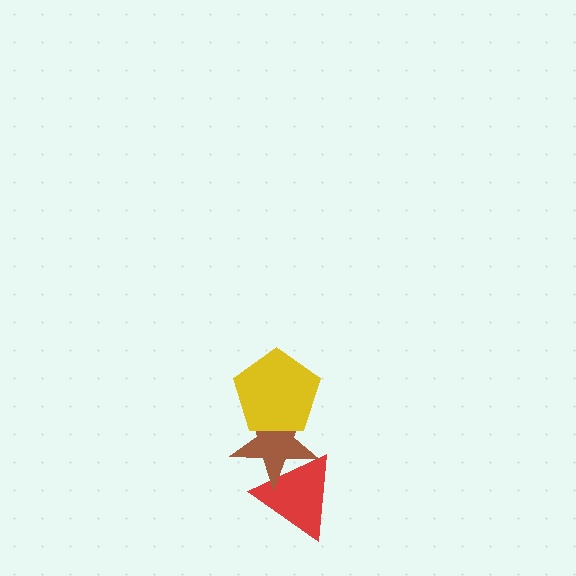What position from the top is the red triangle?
The red triangle is 3rd from the top.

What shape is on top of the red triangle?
The brown star is on top of the red triangle.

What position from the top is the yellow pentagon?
The yellow pentagon is 1st from the top.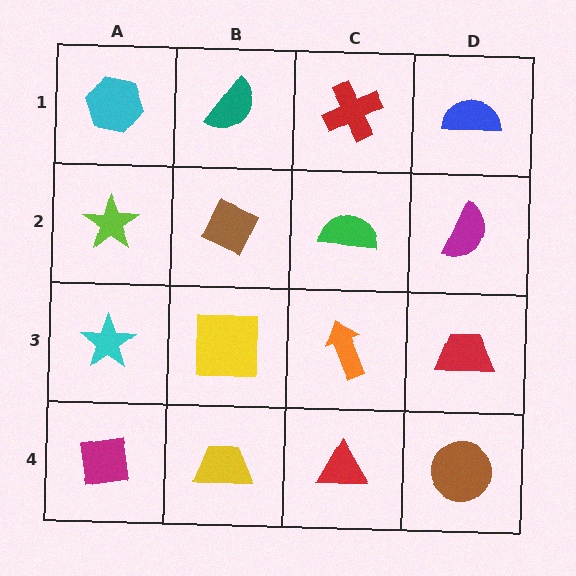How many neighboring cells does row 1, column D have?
2.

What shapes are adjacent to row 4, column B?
A yellow square (row 3, column B), a magenta square (row 4, column A), a red triangle (row 4, column C).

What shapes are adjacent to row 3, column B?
A brown diamond (row 2, column B), a yellow trapezoid (row 4, column B), a cyan star (row 3, column A), an orange arrow (row 3, column C).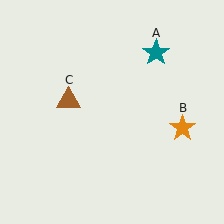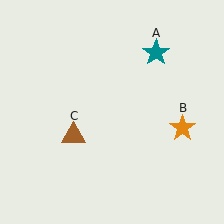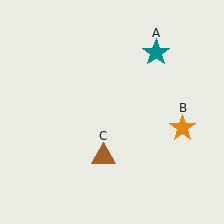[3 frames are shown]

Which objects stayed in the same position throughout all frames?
Teal star (object A) and orange star (object B) remained stationary.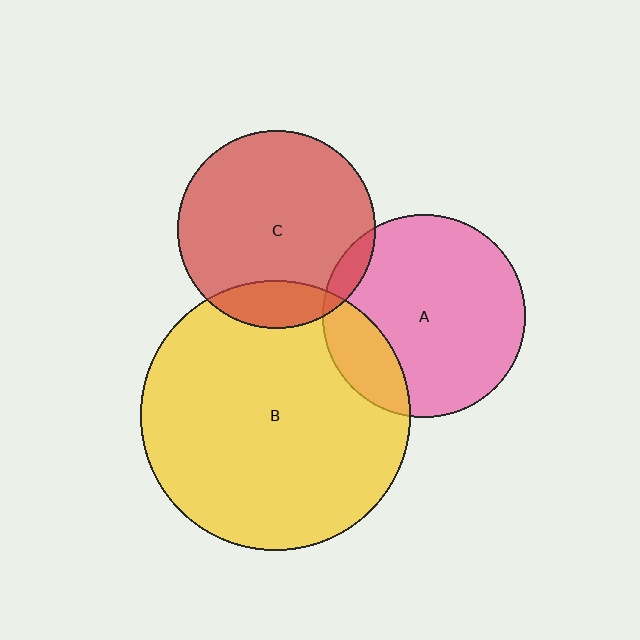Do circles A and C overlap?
Yes.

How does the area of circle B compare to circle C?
Approximately 1.9 times.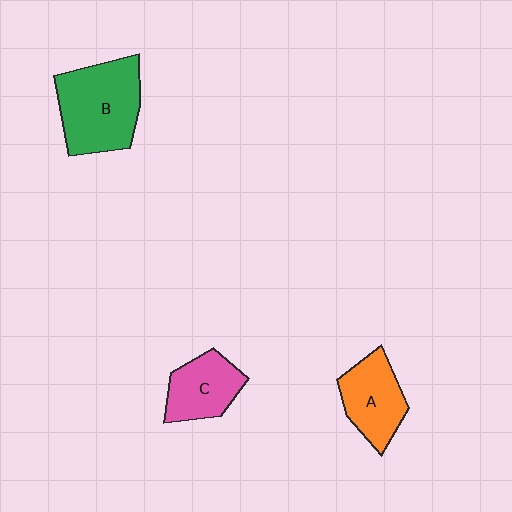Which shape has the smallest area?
Shape C (pink).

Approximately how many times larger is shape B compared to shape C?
Approximately 1.6 times.